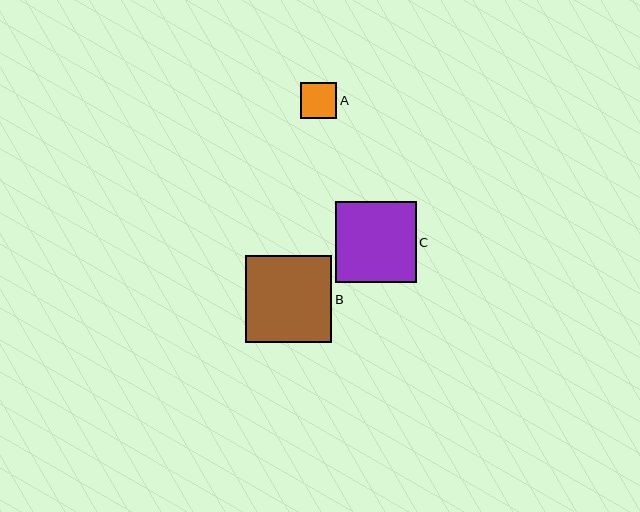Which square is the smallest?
Square A is the smallest with a size of approximately 36 pixels.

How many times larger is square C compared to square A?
Square C is approximately 2.2 times the size of square A.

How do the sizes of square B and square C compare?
Square B and square C are approximately the same size.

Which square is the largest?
Square B is the largest with a size of approximately 87 pixels.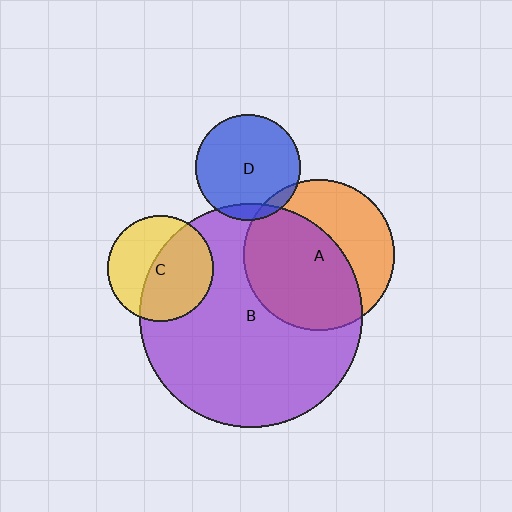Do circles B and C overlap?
Yes.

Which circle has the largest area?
Circle B (purple).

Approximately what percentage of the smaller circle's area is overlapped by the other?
Approximately 55%.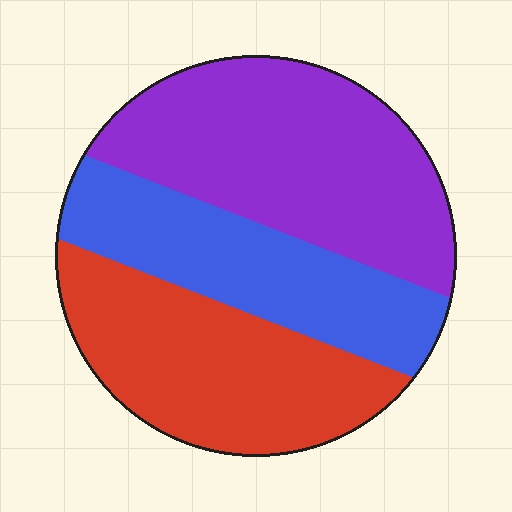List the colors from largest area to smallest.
From largest to smallest: purple, red, blue.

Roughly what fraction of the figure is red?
Red covers 32% of the figure.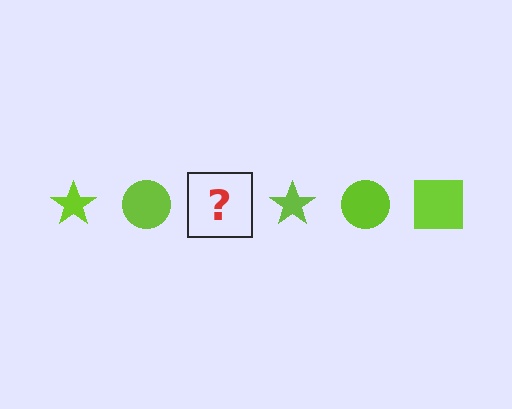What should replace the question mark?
The question mark should be replaced with a lime square.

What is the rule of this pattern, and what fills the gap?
The rule is that the pattern cycles through star, circle, square shapes in lime. The gap should be filled with a lime square.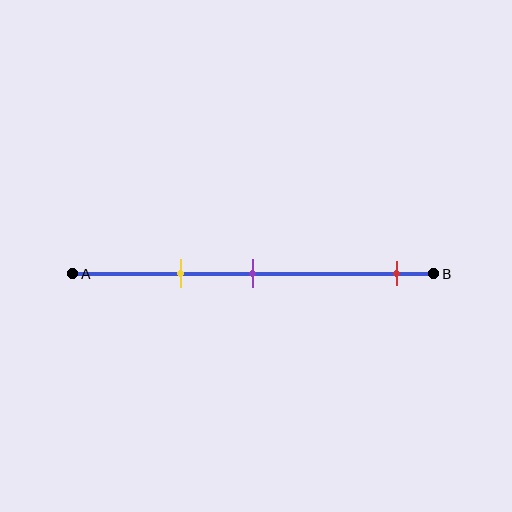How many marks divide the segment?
There are 3 marks dividing the segment.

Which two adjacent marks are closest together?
The yellow and purple marks are the closest adjacent pair.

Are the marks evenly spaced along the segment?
No, the marks are not evenly spaced.